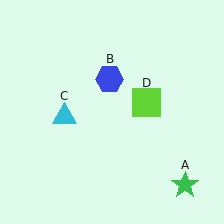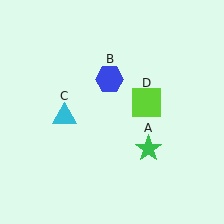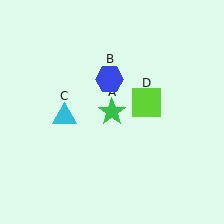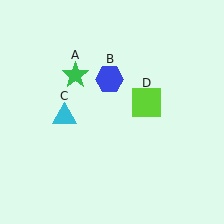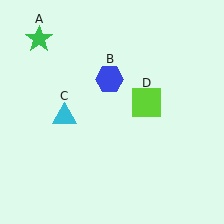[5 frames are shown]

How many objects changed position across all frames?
1 object changed position: green star (object A).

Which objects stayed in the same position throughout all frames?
Blue hexagon (object B) and cyan triangle (object C) and lime square (object D) remained stationary.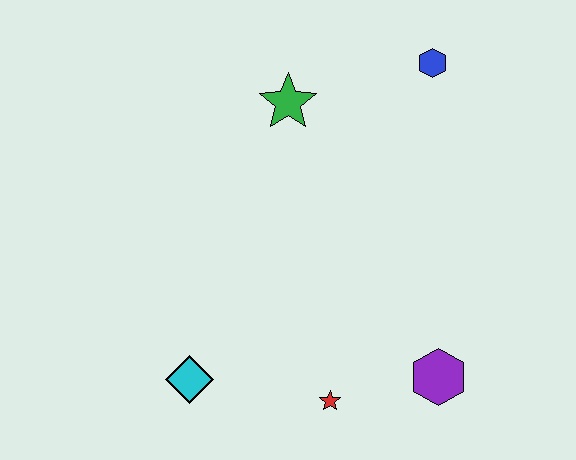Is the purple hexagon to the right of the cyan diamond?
Yes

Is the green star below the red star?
No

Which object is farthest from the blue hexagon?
The cyan diamond is farthest from the blue hexagon.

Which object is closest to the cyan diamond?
The red star is closest to the cyan diamond.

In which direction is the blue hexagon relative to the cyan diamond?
The blue hexagon is above the cyan diamond.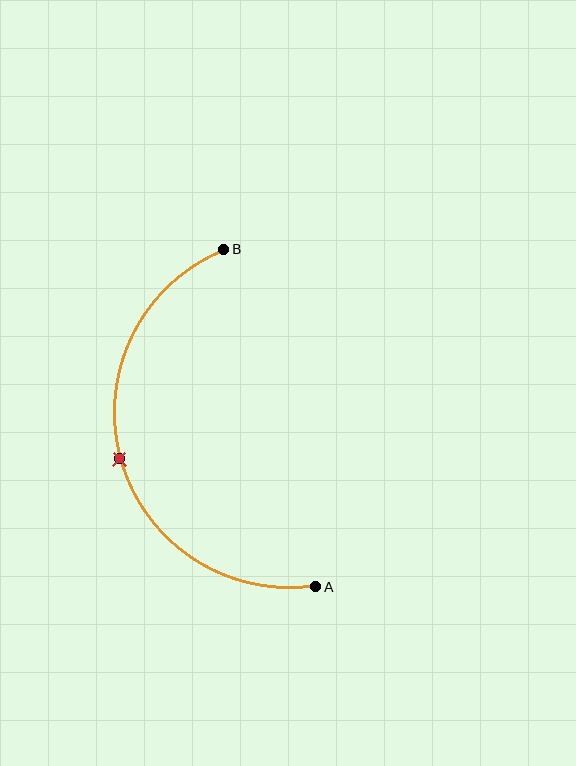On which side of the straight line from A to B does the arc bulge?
The arc bulges to the left of the straight line connecting A and B.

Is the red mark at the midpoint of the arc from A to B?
Yes. The red mark lies on the arc at equal arc-length from both A and B — it is the arc midpoint.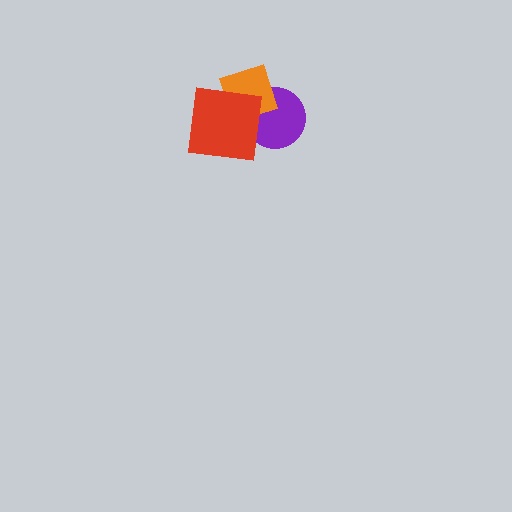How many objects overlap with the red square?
2 objects overlap with the red square.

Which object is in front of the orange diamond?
The red square is in front of the orange diamond.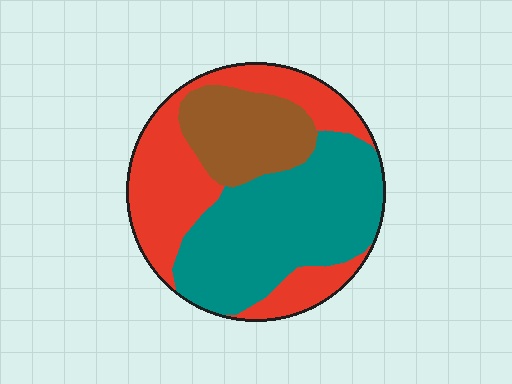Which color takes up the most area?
Teal, at roughly 45%.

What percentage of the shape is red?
Red covers around 35% of the shape.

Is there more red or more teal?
Teal.